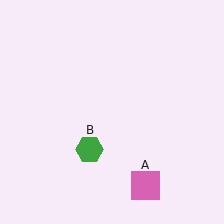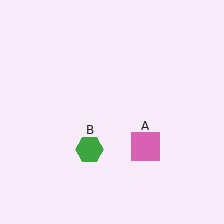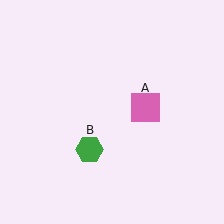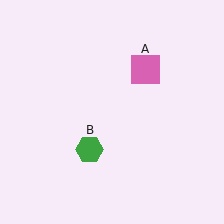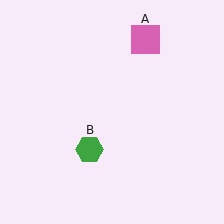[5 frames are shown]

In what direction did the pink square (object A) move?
The pink square (object A) moved up.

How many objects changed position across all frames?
1 object changed position: pink square (object A).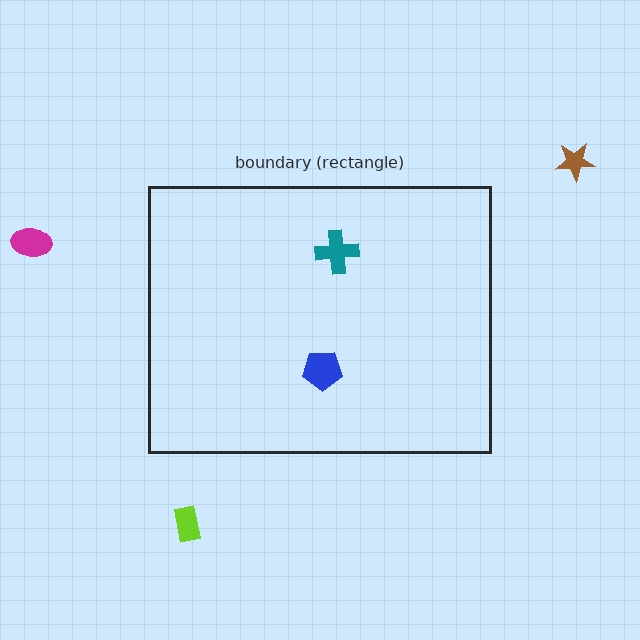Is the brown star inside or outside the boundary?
Outside.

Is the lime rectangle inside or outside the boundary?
Outside.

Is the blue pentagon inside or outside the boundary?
Inside.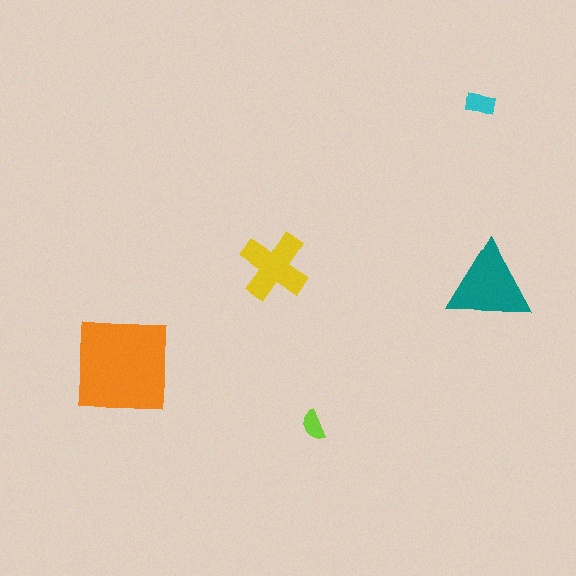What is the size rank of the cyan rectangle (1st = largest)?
4th.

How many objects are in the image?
There are 5 objects in the image.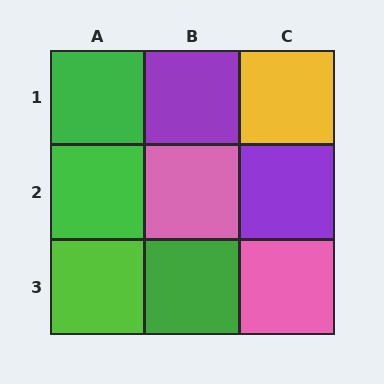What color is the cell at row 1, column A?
Green.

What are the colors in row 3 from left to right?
Lime, green, pink.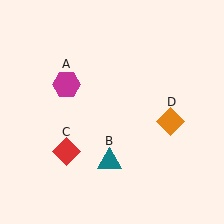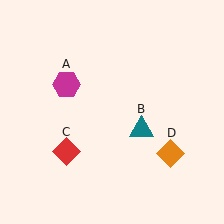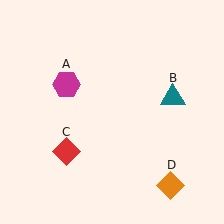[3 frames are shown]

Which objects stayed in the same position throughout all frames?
Magenta hexagon (object A) and red diamond (object C) remained stationary.